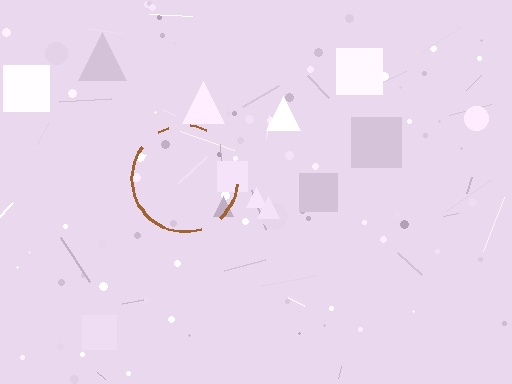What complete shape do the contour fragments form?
The contour fragments form a circle.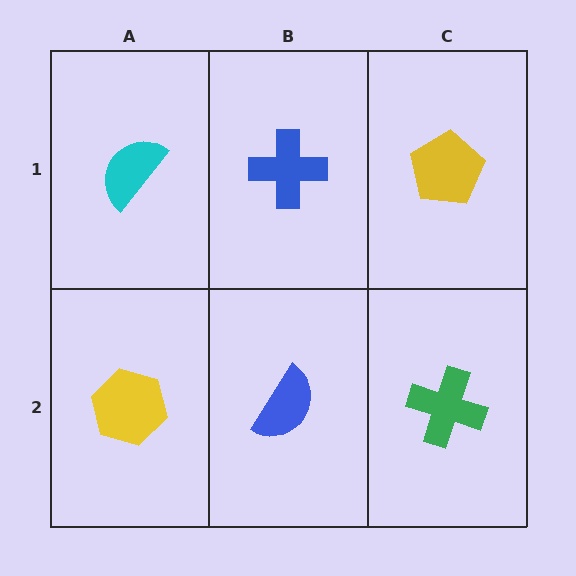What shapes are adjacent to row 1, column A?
A yellow hexagon (row 2, column A), a blue cross (row 1, column B).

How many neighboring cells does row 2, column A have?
2.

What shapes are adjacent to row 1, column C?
A green cross (row 2, column C), a blue cross (row 1, column B).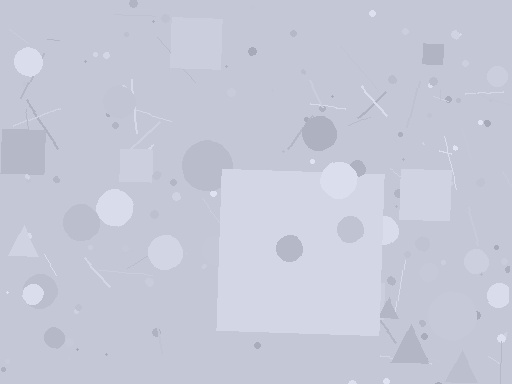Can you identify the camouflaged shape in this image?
The camouflaged shape is a square.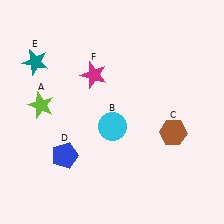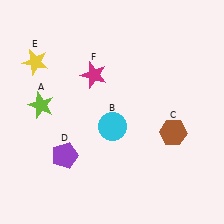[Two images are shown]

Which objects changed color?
D changed from blue to purple. E changed from teal to yellow.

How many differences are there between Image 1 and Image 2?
There are 2 differences between the two images.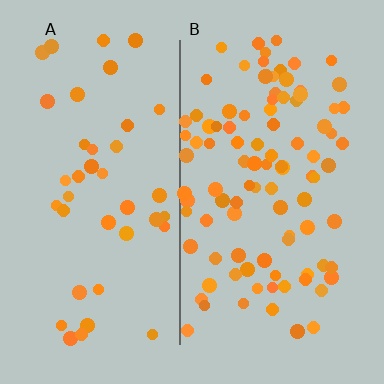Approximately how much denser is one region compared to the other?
Approximately 2.4× — region B over region A.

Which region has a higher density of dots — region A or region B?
B (the right).